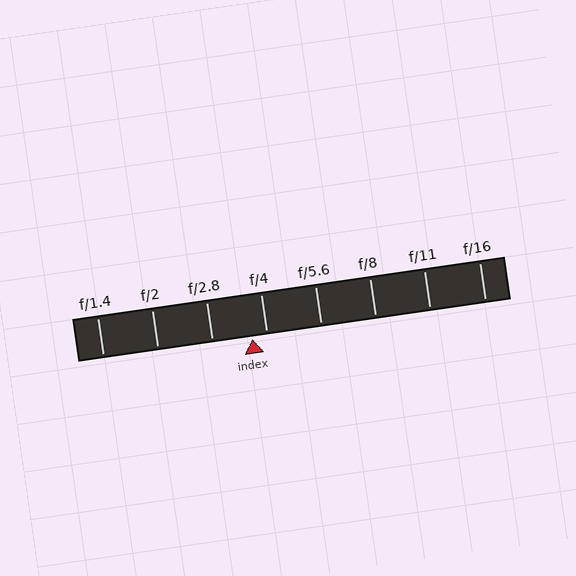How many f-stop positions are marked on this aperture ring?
There are 8 f-stop positions marked.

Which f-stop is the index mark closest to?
The index mark is closest to f/4.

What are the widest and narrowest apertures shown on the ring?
The widest aperture shown is f/1.4 and the narrowest is f/16.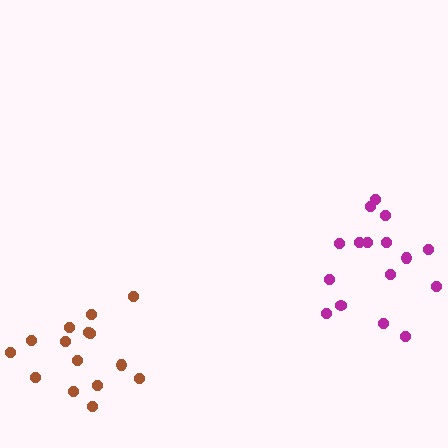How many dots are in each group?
Group 1: 16 dots, Group 2: 15 dots (31 total).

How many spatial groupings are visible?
There are 2 spatial groupings.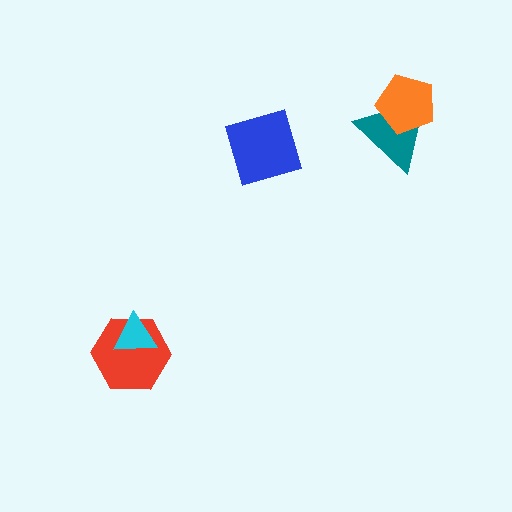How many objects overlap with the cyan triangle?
1 object overlaps with the cyan triangle.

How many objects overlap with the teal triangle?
1 object overlaps with the teal triangle.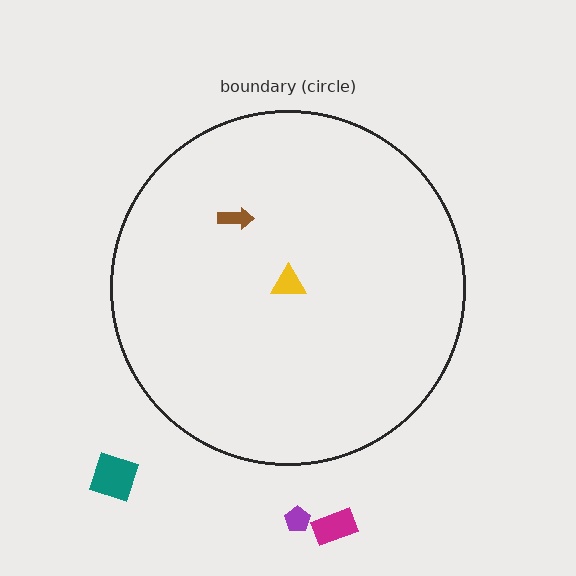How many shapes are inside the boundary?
2 inside, 3 outside.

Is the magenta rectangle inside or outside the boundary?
Outside.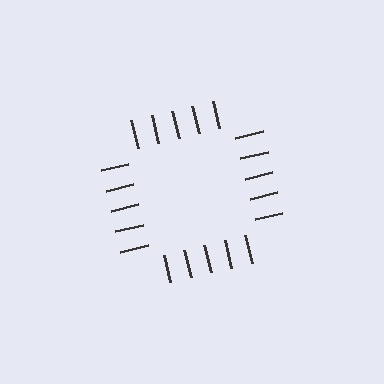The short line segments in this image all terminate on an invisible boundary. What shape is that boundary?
An illusory square — the line segments terminate on its edges but no continuous stroke is drawn.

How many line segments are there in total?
20 — 5 along each of the 4 edges.